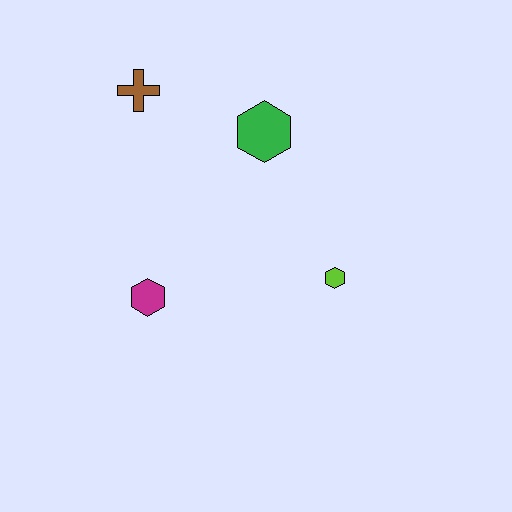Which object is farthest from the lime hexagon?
The brown cross is farthest from the lime hexagon.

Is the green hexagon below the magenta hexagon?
No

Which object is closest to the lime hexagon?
The green hexagon is closest to the lime hexagon.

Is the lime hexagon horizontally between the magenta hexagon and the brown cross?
No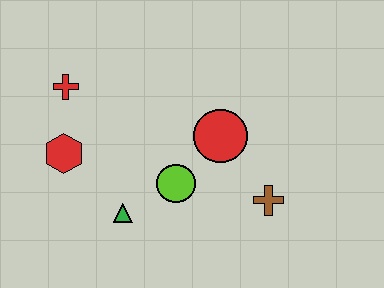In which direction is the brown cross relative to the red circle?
The brown cross is below the red circle.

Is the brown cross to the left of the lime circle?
No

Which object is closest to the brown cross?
The red circle is closest to the brown cross.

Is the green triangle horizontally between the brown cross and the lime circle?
No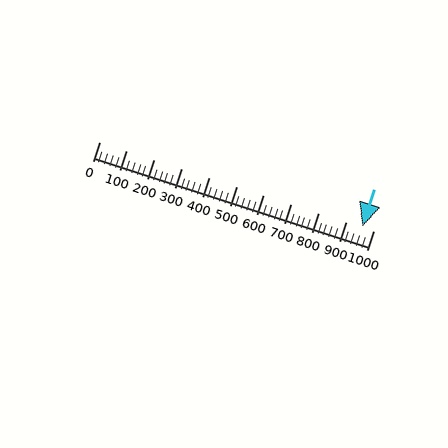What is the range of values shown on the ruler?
The ruler shows values from 0 to 1000.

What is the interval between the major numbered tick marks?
The major tick marks are spaced 100 units apart.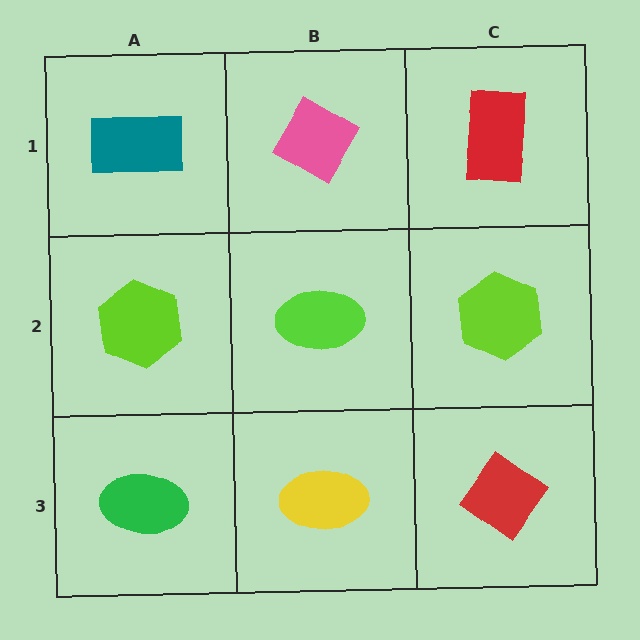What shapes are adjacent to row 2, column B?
A pink diamond (row 1, column B), a yellow ellipse (row 3, column B), a lime hexagon (row 2, column A), a lime hexagon (row 2, column C).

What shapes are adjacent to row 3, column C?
A lime hexagon (row 2, column C), a yellow ellipse (row 3, column B).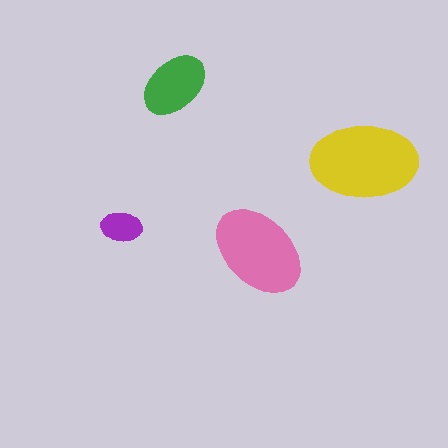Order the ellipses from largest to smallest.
the yellow one, the pink one, the green one, the purple one.